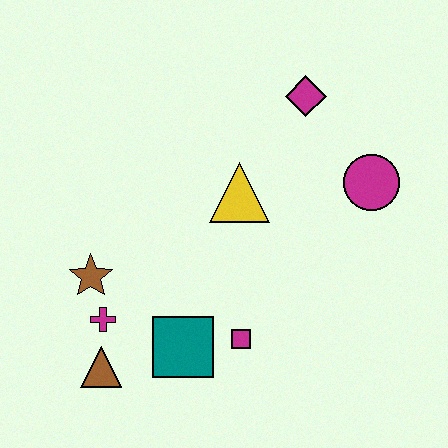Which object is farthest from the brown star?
The magenta circle is farthest from the brown star.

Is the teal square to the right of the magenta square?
No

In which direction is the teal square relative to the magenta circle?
The teal square is to the left of the magenta circle.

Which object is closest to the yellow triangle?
The magenta diamond is closest to the yellow triangle.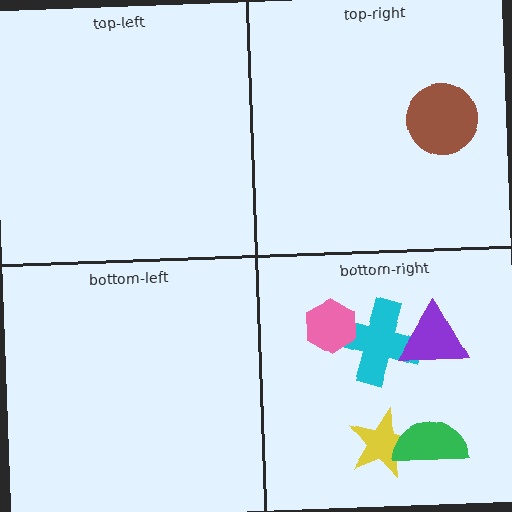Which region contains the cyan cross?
The bottom-right region.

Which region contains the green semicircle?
The bottom-right region.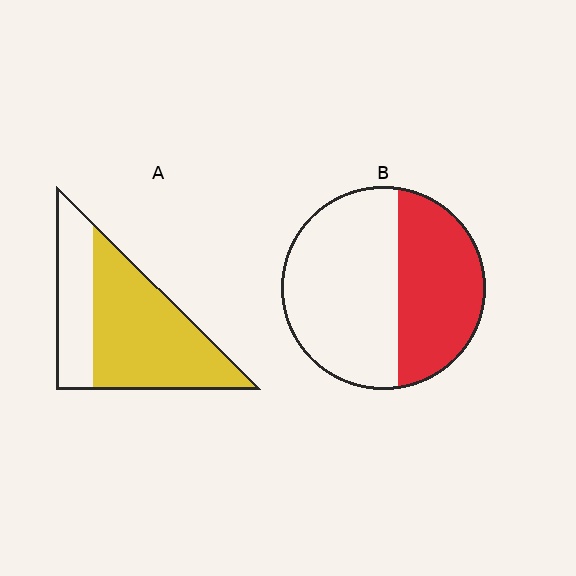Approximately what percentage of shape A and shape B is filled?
A is approximately 65% and B is approximately 40%.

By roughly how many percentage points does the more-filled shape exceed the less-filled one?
By roughly 25 percentage points (A over B).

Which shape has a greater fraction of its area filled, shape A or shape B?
Shape A.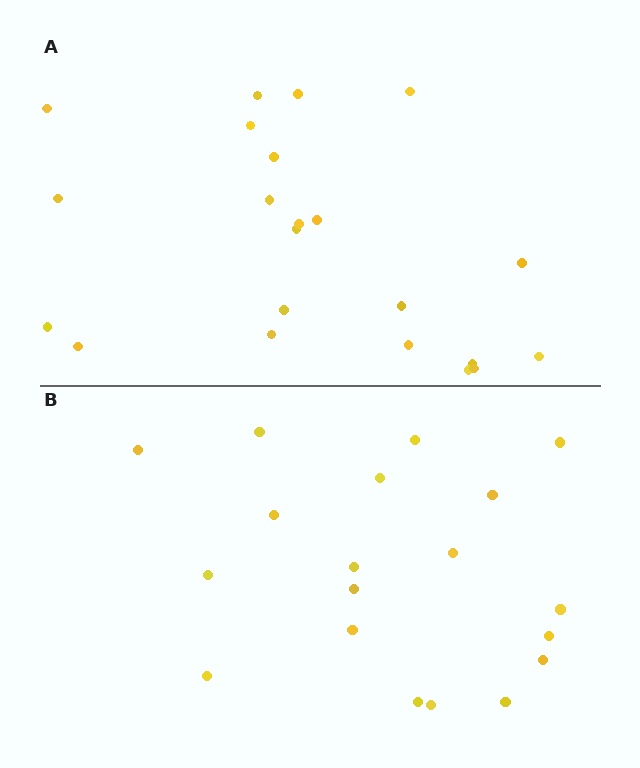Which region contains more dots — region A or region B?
Region A (the top region) has more dots.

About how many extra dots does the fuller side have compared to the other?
Region A has just a few more — roughly 2 or 3 more dots than region B.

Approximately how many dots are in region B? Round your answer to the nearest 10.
About 20 dots. (The exact count is 19, which rounds to 20.)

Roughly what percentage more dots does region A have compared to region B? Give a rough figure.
About 15% more.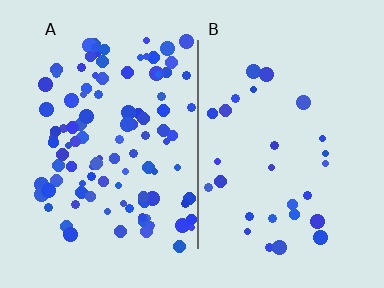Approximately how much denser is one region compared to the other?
Approximately 3.6× — region A over region B.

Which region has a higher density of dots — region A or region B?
A (the left).